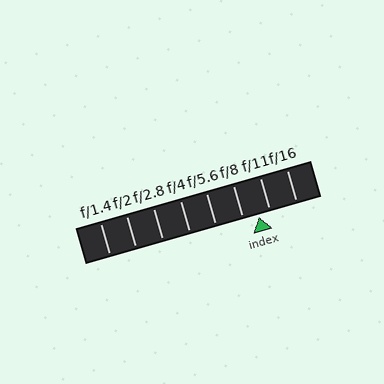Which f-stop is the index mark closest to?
The index mark is closest to f/11.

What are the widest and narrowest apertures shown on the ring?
The widest aperture shown is f/1.4 and the narrowest is f/16.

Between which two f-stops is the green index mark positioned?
The index mark is between f/8 and f/11.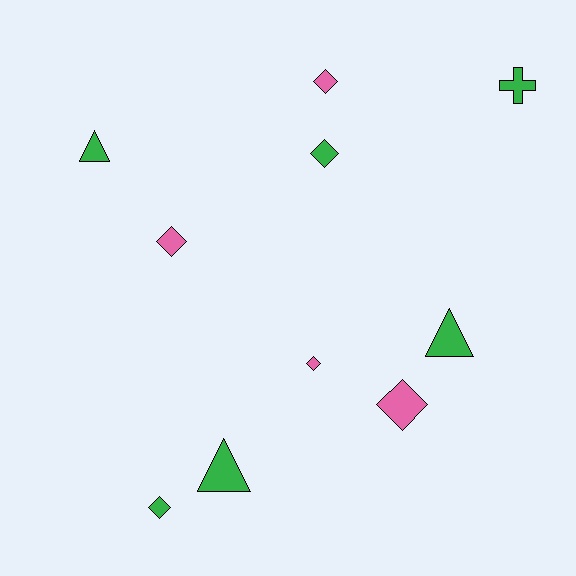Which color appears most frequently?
Green, with 6 objects.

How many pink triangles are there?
There are no pink triangles.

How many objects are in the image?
There are 10 objects.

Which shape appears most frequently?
Diamond, with 6 objects.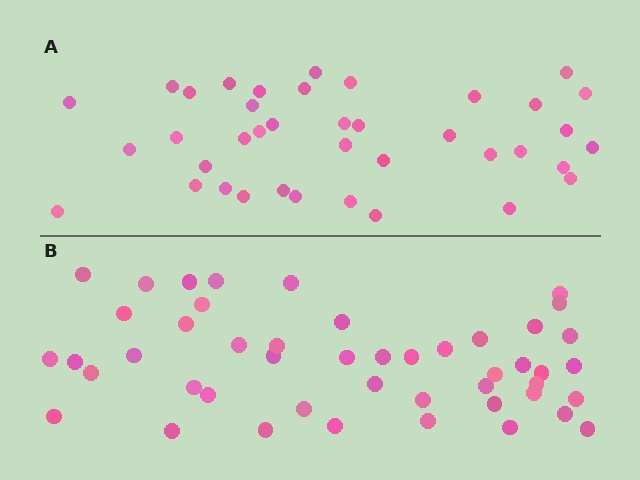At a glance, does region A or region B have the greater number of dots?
Region B (the bottom region) has more dots.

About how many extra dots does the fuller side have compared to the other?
Region B has roughly 8 or so more dots than region A.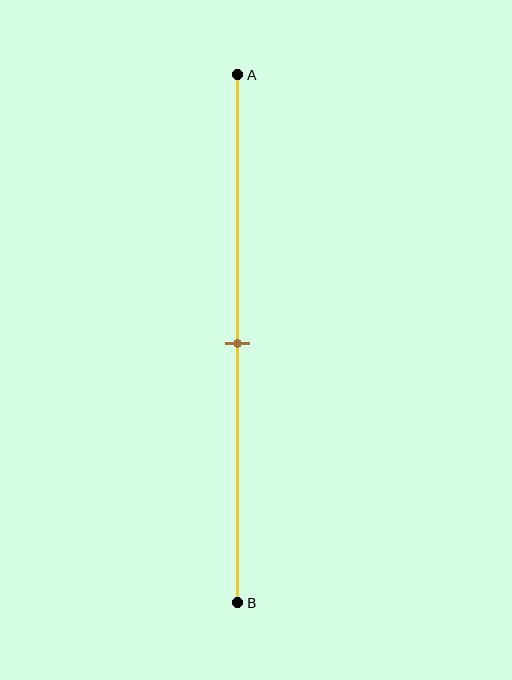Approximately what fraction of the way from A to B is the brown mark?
The brown mark is approximately 50% of the way from A to B.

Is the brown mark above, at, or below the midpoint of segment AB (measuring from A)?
The brown mark is approximately at the midpoint of segment AB.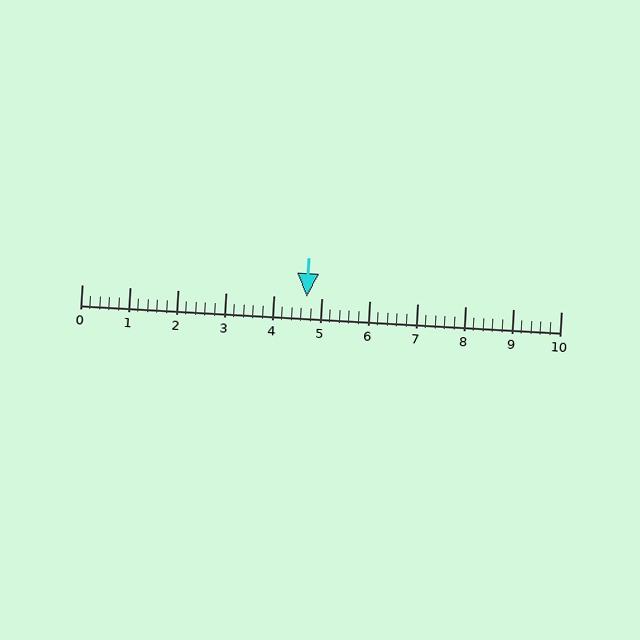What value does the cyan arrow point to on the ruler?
The cyan arrow points to approximately 4.7.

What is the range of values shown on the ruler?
The ruler shows values from 0 to 10.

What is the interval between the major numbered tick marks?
The major tick marks are spaced 1 units apart.